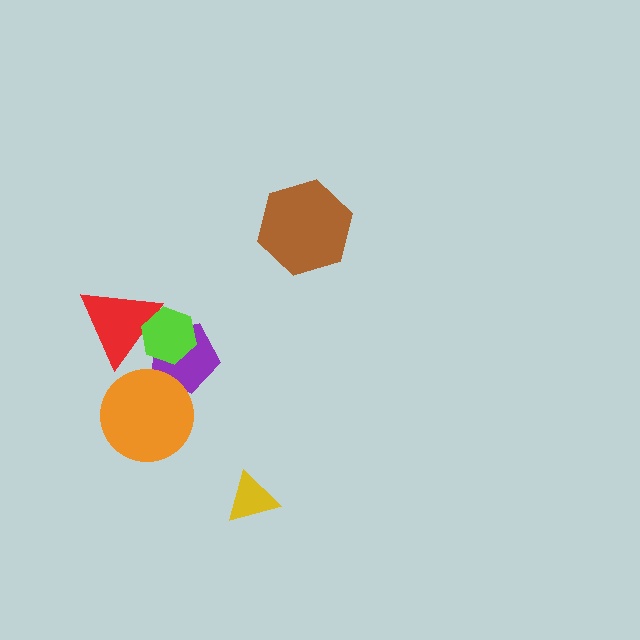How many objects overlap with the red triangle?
2 objects overlap with the red triangle.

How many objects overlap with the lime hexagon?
2 objects overlap with the lime hexagon.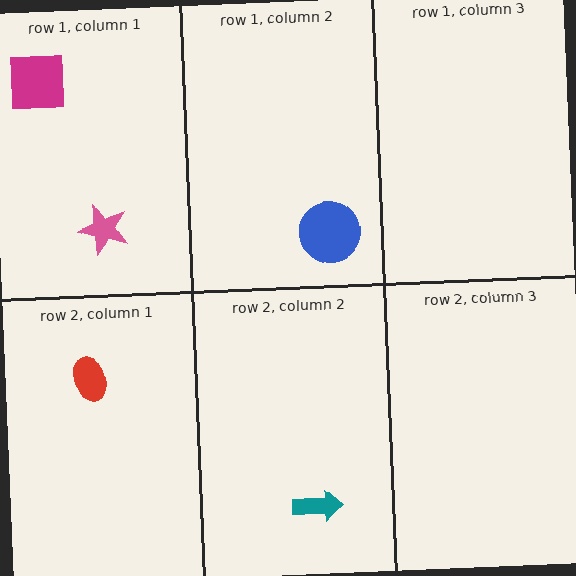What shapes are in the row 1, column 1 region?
The magenta square, the pink star.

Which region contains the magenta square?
The row 1, column 1 region.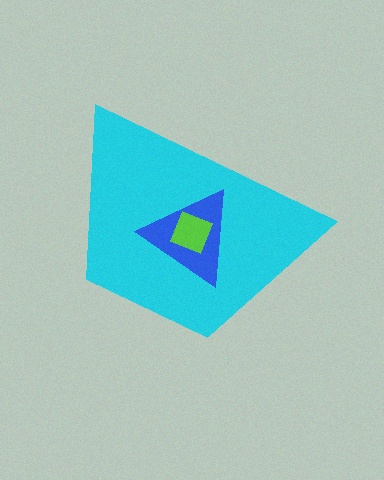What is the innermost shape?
The lime diamond.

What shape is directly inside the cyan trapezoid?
The blue triangle.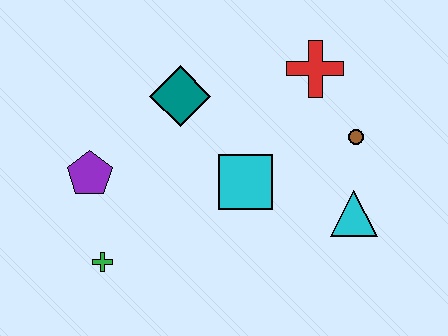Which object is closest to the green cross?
The purple pentagon is closest to the green cross.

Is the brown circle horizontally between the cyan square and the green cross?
No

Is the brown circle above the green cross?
Yes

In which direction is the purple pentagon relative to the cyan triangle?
The purple pentagon is to the left of the cyan triangle.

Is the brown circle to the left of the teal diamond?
No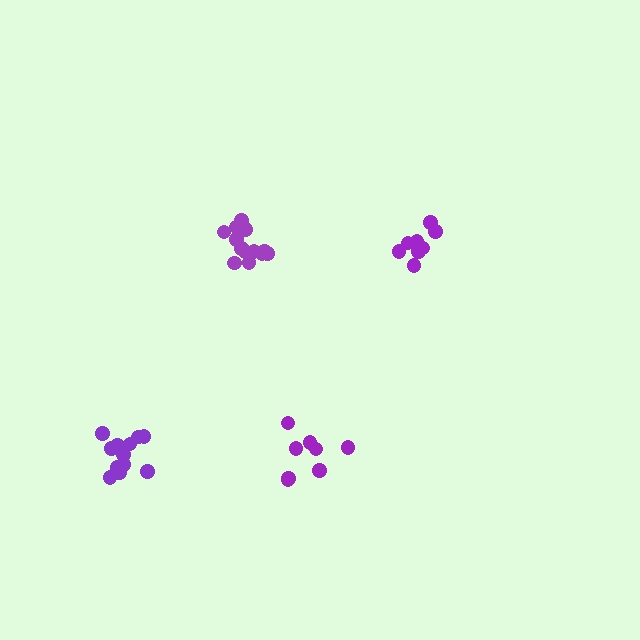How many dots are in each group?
Group 1: 8 dots, Group 2: 8 dots, Group 3: 14 dots, Group 4: 13 dots (43 total).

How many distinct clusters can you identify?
There are 4 distinct clusters.